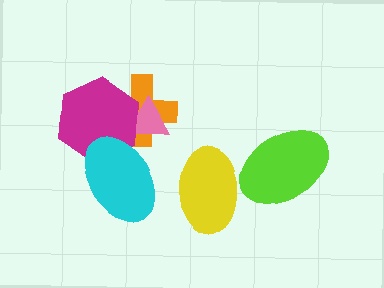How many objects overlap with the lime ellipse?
1 object overlaps with the lime ellipse.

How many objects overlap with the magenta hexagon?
3 objects overlap with the magenta hexagon.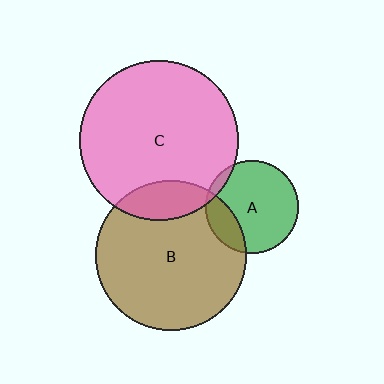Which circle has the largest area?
Circle C (pink).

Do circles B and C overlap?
Yes.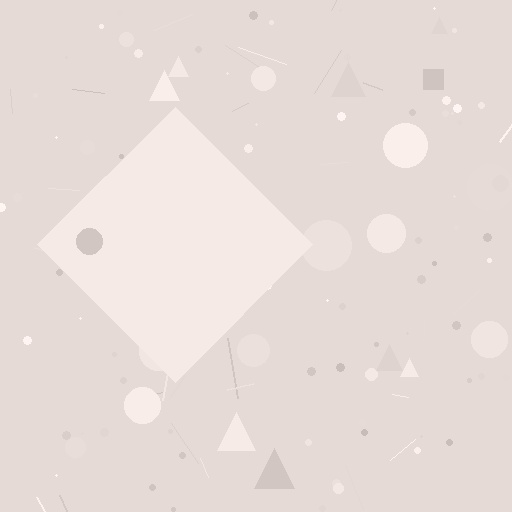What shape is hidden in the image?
A diamond is hidden in the image.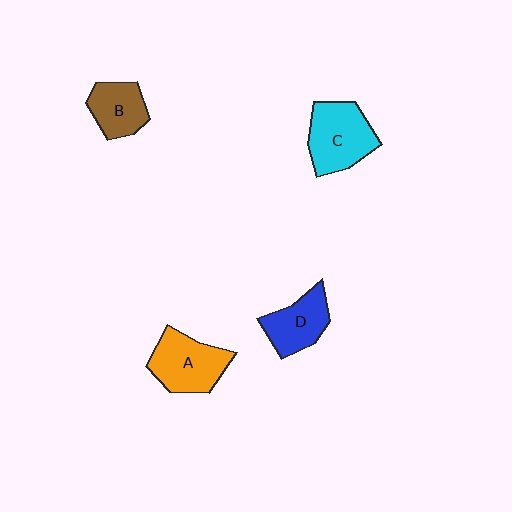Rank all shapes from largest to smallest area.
From largest to smallest: C (cyan), A (orange), D (blue), B (brown).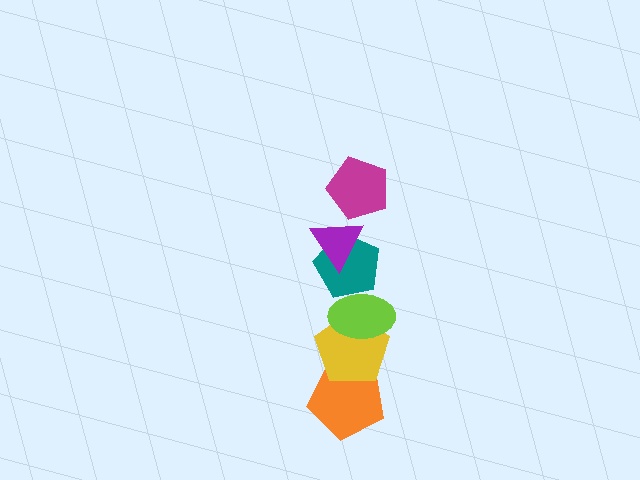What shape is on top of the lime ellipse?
The teal pentagon is on top of the lime ellipse.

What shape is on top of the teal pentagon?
The purple triangle is on top of the teal pentagon.